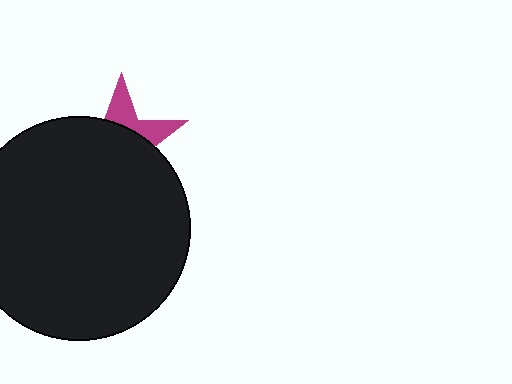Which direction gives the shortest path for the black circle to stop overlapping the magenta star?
Moving down gives the shortest separation.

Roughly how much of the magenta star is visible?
A small part of it is visible (roughly 30%).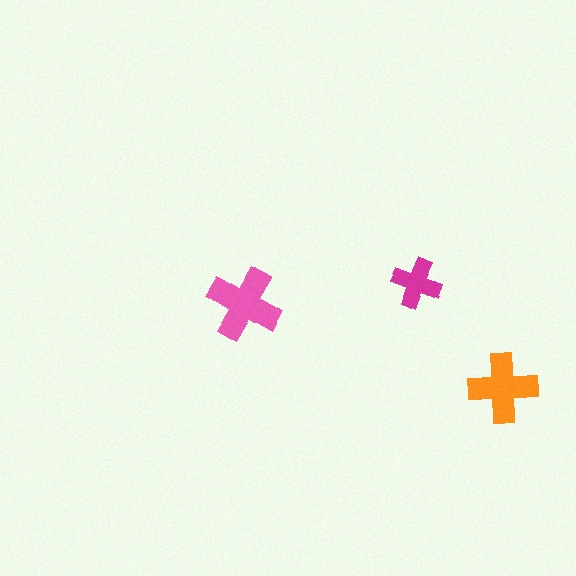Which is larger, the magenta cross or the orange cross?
The orange one.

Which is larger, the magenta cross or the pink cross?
The pink one.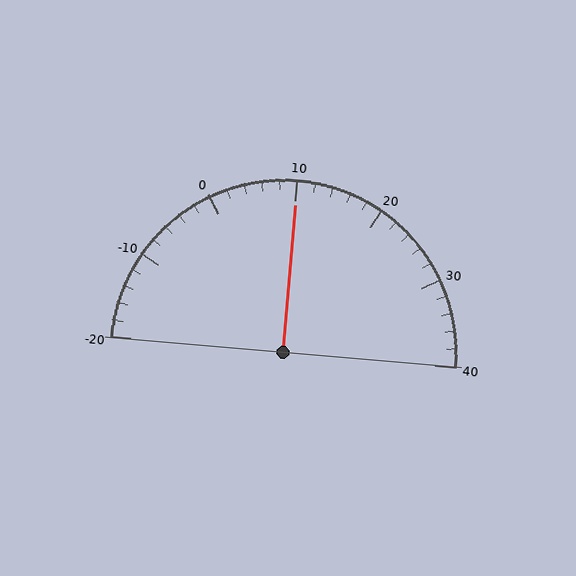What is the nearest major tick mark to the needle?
The nearest major tick mark is 10.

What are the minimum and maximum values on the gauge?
The gauge ranges from -20 to 40.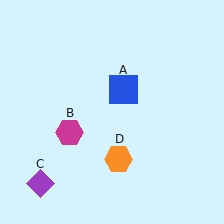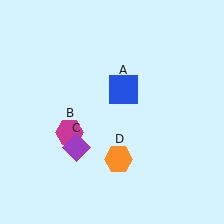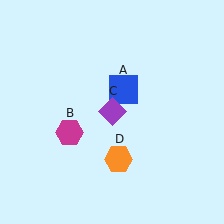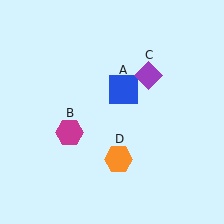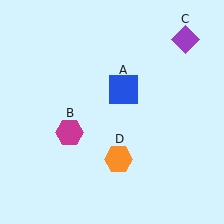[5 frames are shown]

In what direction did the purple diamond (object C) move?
The purple diamond (object C) moved up and to the right.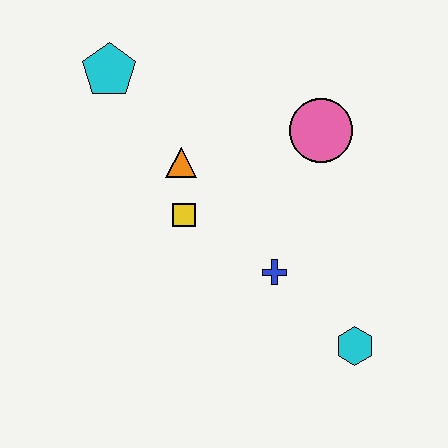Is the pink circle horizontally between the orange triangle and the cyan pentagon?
No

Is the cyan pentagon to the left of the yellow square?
Yes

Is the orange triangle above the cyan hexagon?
Yes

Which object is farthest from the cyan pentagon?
The cyan hexagon is farthest from the cyan pentagon.